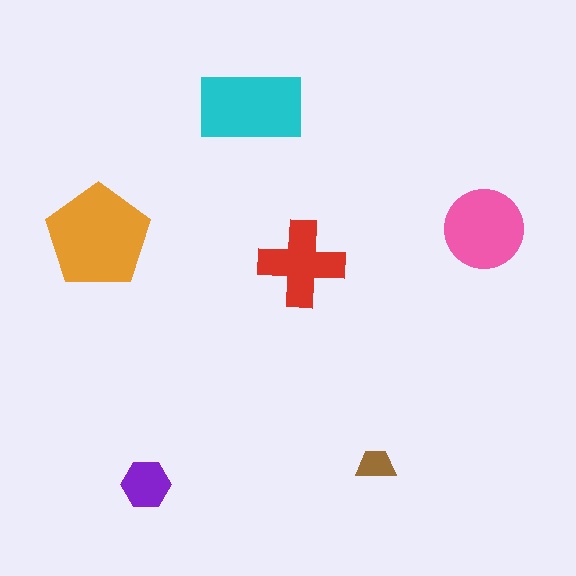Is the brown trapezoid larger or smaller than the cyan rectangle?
Smaller.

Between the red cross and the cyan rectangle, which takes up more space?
The cyan rectangle.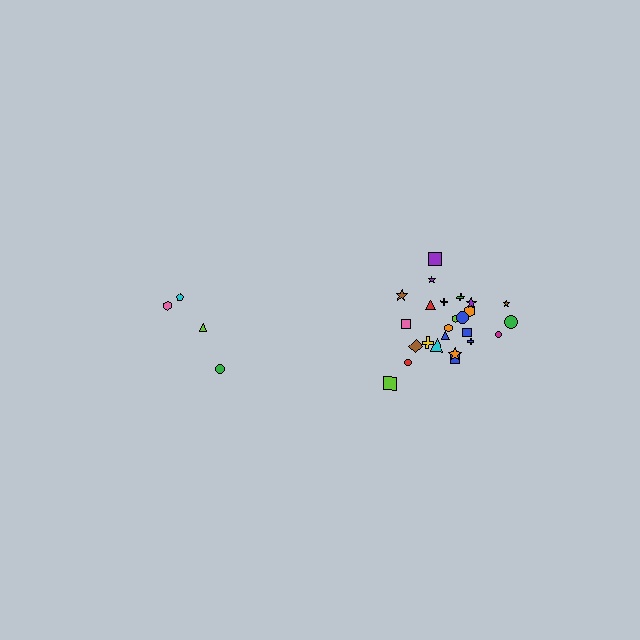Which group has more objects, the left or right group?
The right group.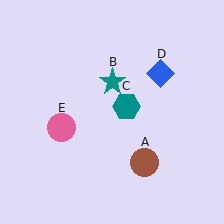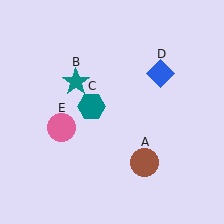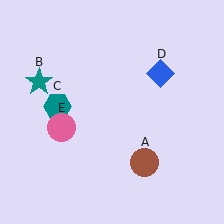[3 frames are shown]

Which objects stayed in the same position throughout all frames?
Brown circle (object A) and blue diamond (object D) and pink circle (object E) remained stationary.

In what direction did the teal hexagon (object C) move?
The teal hexagon (object C) moved left.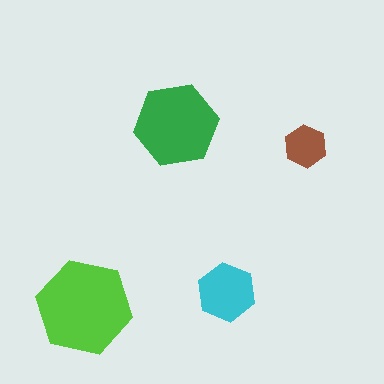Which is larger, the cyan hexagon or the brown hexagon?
The cyan one.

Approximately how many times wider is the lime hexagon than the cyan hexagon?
About 1.5 times wider.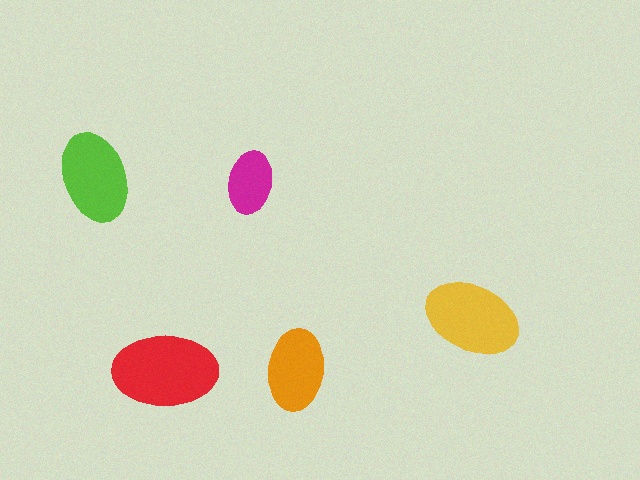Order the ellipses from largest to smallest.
the red one, the yellow one, the lime one, the orange one, the magenta one.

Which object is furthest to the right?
The yellow ellipse is rightmost.